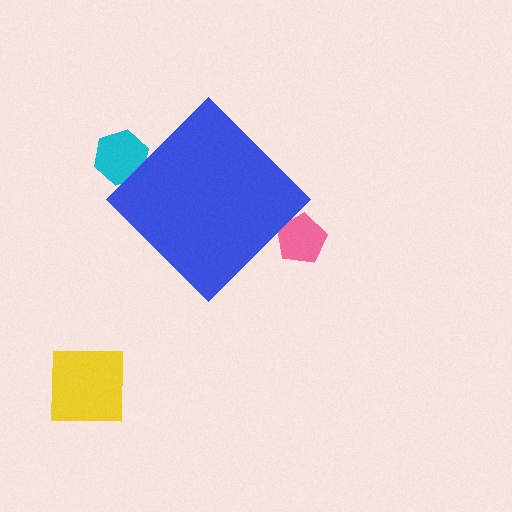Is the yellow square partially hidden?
No, the yellow square is fully visible.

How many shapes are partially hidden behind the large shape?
2 shapes are partially hidden.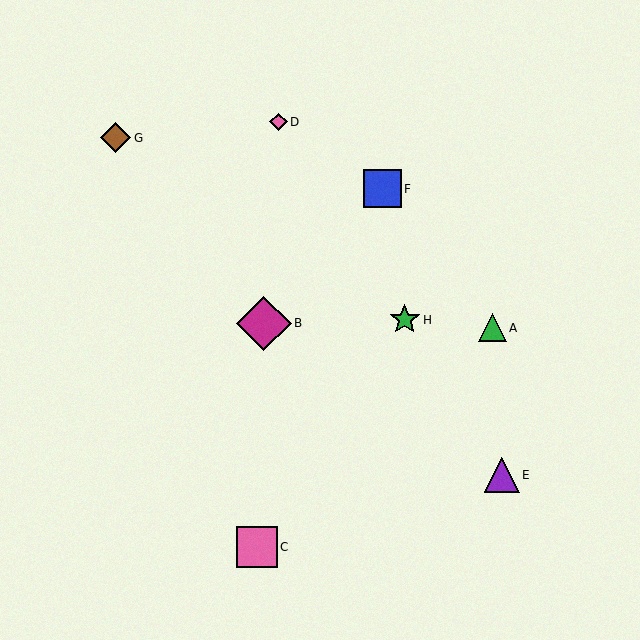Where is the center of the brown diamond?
The center of the brown diamond is at (116, 138).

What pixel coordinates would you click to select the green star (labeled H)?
Click at (405, 320) to select the green star H.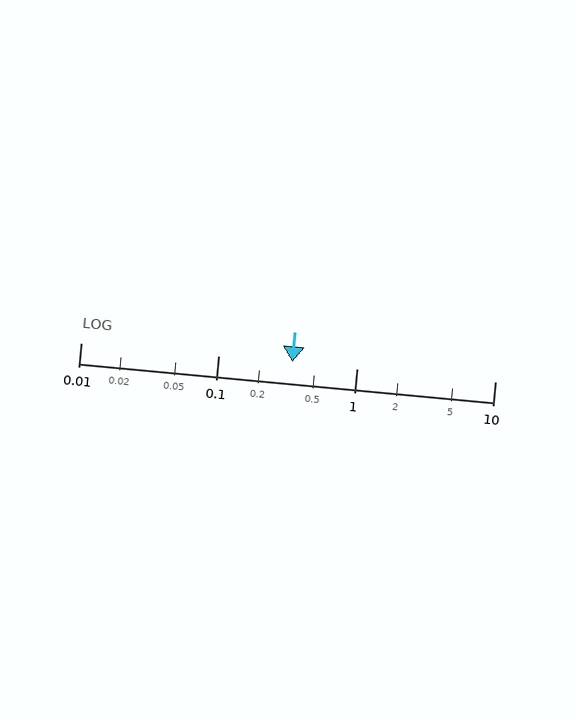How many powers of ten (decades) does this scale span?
The scale spans 3 decades, from 0.01 to 10.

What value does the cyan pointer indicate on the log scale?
The pointer indicates approximately 0.34.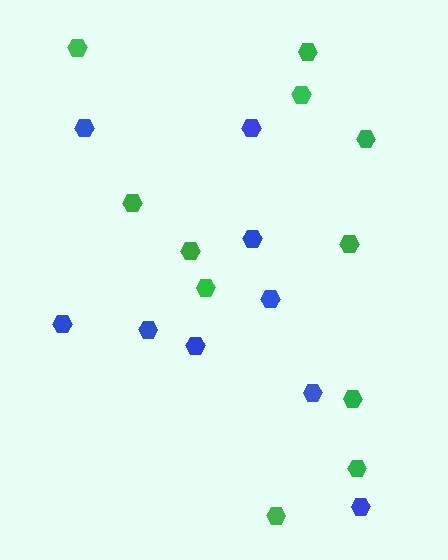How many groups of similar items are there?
There are 2 groups: one group of blue hexagons (9) and one group of green hexagons (11).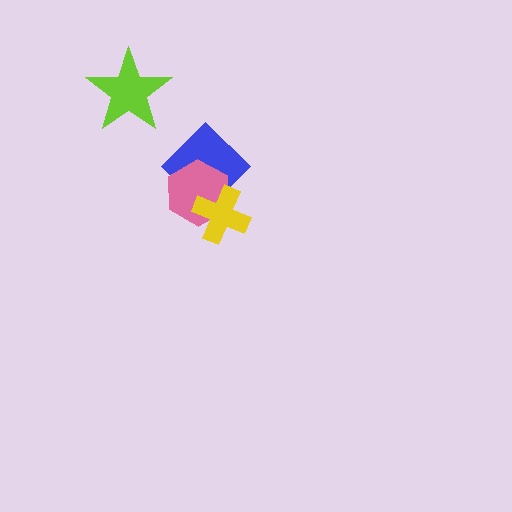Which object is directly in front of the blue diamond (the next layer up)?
The pink hexagon is directly in front of the blue diamond.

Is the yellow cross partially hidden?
No, no other shape covers it.